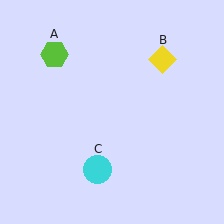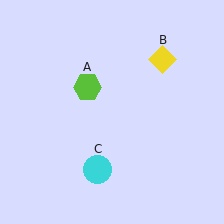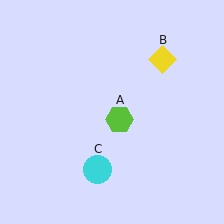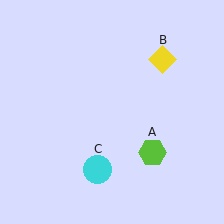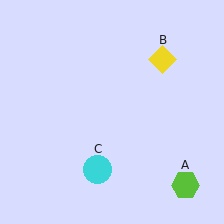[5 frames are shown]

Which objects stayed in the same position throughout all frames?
Yellow diamond (object B) and cyan circle (object C) remained stationary.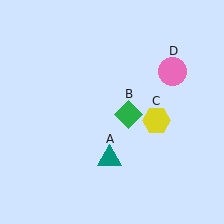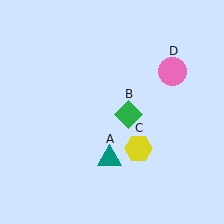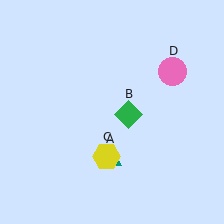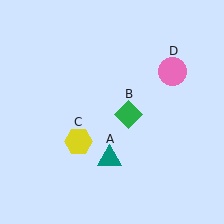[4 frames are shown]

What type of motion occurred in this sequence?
The yellow hexagon (object C) rotated clockwise around the center of the scene.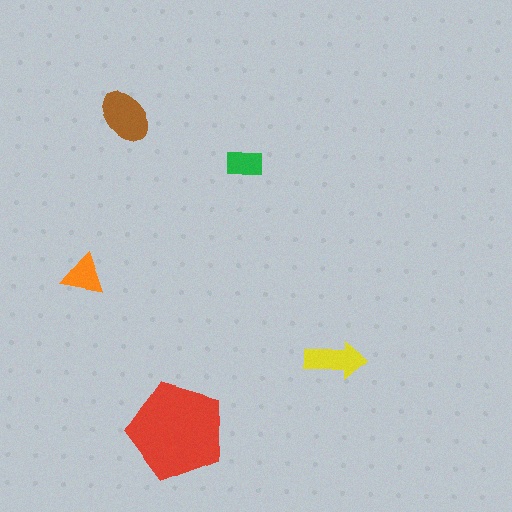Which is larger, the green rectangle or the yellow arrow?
The yellow arrow.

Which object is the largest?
The red pentagon.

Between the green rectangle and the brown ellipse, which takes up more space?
The brown ellipse.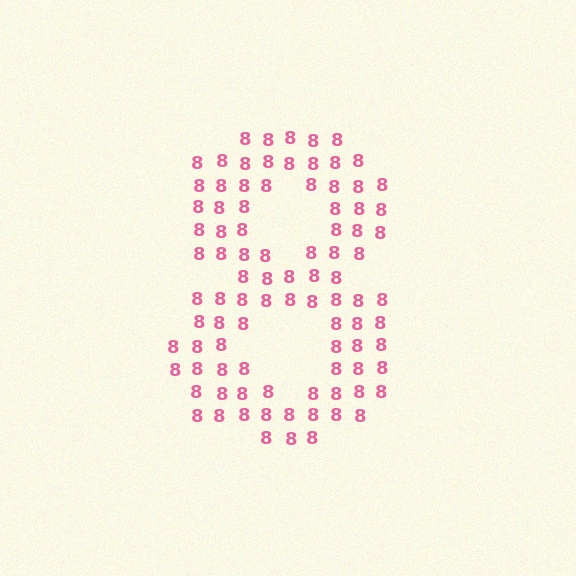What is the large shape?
The large shape is the digit 8.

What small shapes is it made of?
It is made of small digit 8's.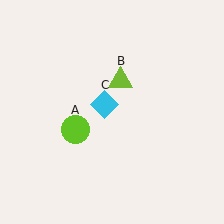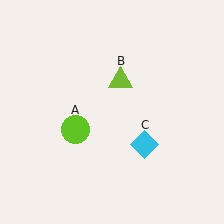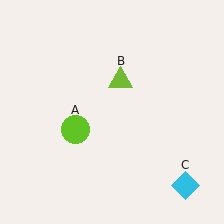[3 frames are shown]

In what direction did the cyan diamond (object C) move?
The cyan diamond (object C) moved down and to the right.